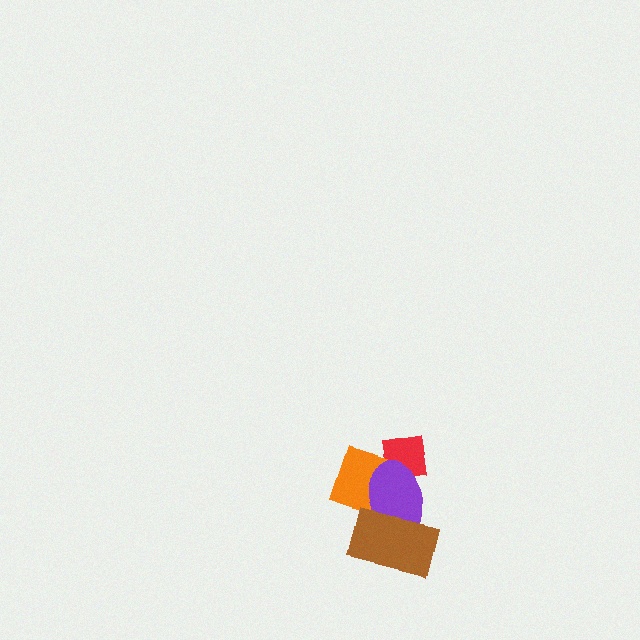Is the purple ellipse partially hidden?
Yes, it is partially covered by another shape.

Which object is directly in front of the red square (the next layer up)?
The orange diamond is directly in front of the red square.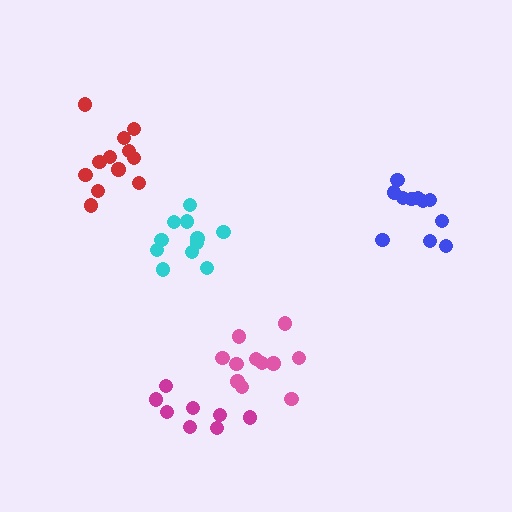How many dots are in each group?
Group 1: 8 dots, Group 2: 11 dots, Group 3: 12 dots, Group 4: 11 dots, Group 5: 11 dots (53 total).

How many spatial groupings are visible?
There are 5 spatial groupings.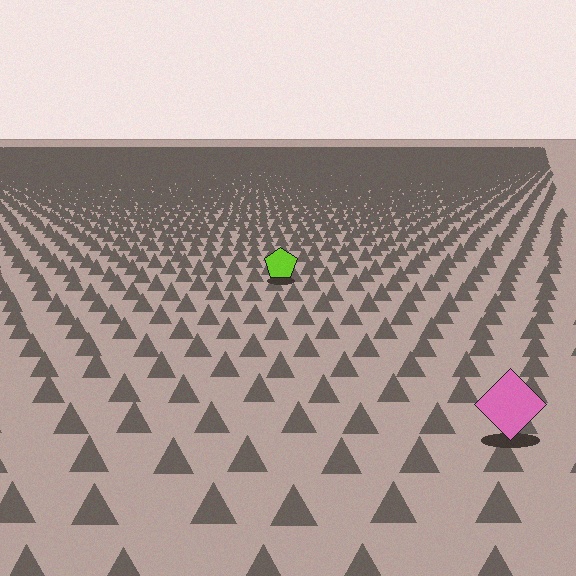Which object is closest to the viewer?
The pink diamond is closest. The texture marks near it are larger and more spread out.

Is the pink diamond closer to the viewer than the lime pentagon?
Yes. The pink diamond is closer — you can tell from the texture gradient: the ground texture is coarser near it.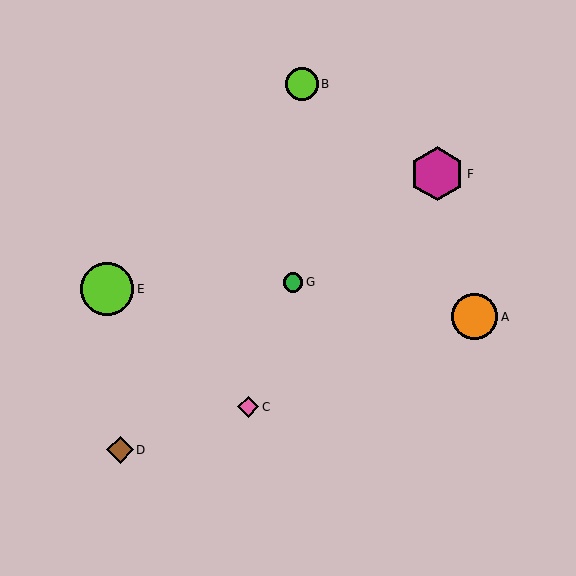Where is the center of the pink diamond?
The center of the pink diamond is at (248, 407).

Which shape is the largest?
The magenta hexagon (labeled F) is the largest.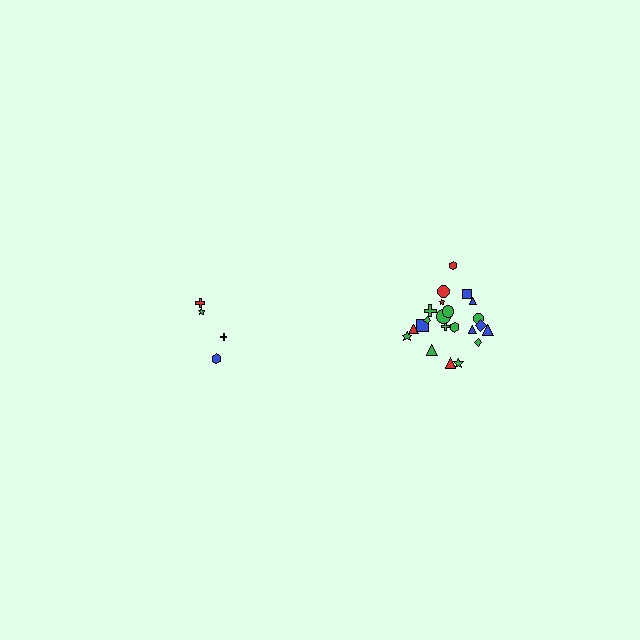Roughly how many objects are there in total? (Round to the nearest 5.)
Roughly 25 objects in total.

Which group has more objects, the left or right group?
The right group.